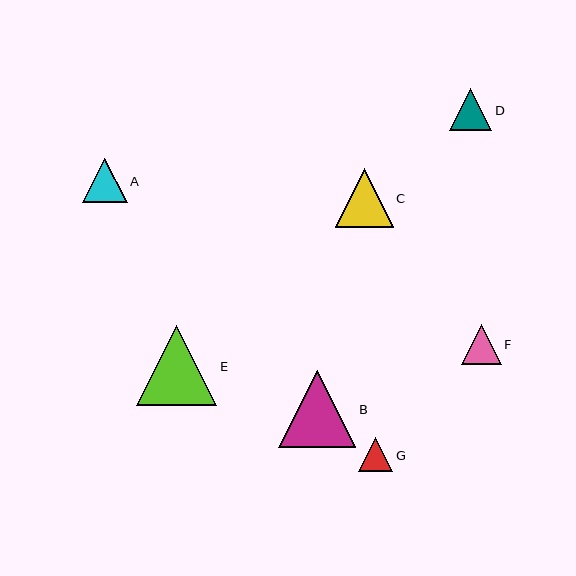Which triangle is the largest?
Triangle E is the largest with a size of approximately 80 pixels.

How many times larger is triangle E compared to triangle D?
Triangle E is approximately 1.9 times the size of triangle D.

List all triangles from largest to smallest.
From largest to smallest: E, B, C, A, D, F, G.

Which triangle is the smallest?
Triangle G is the smallest with a size of approximately 34 pixels.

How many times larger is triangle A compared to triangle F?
Triangle A is approximately 1.1 times the size of triangle F.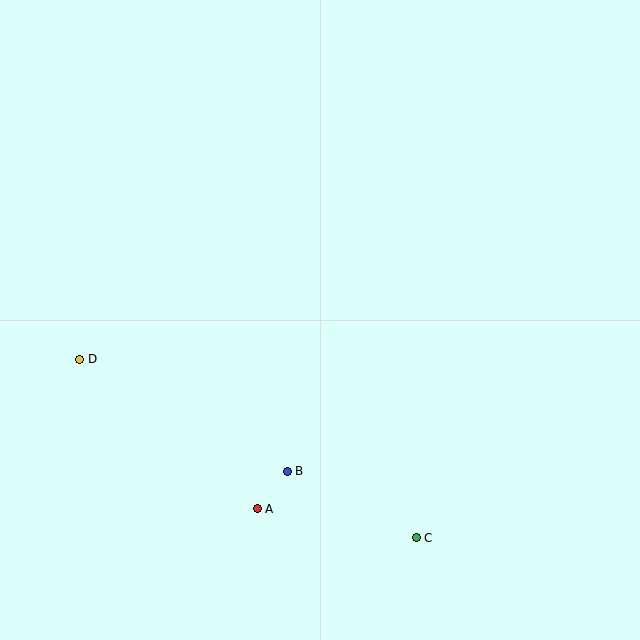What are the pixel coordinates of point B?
Point B is at (287, 471).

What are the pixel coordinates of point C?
Point C is at (416, 538).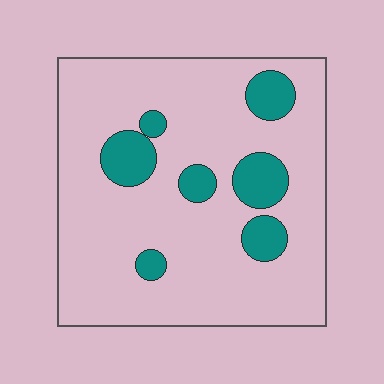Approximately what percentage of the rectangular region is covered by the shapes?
Approximately 15%.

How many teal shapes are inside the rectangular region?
7.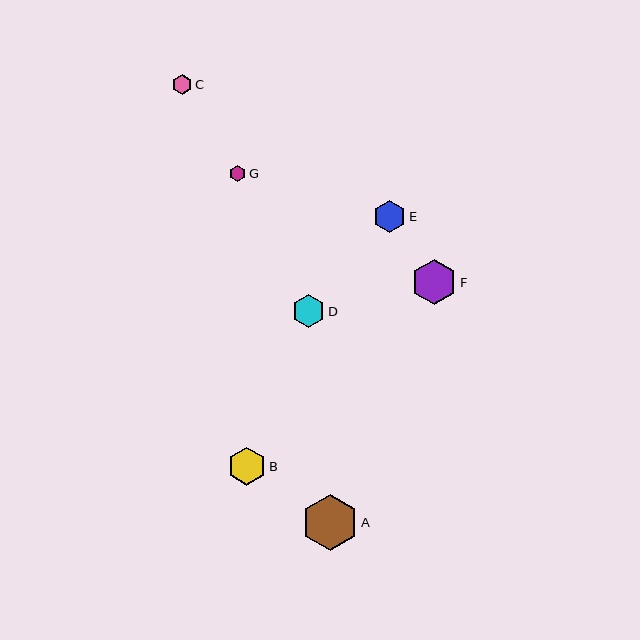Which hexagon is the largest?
Hexagon A is the largest with a size of approximately 56 pixels.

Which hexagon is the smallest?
Hexagon G is the smallest with a size of approximately 16 pixels.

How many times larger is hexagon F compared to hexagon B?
Hexagon F is approximately 1.2 times the size of hexagon B.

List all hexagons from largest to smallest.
From largest to smallest: A, F, B, D, E, C, G.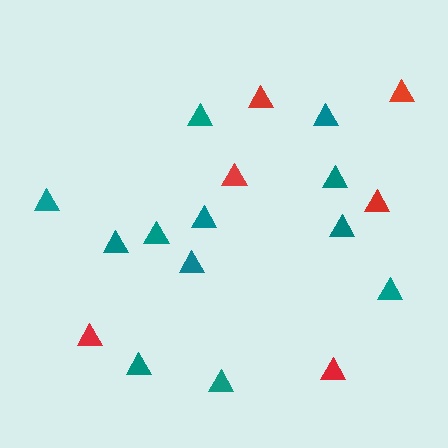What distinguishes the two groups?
There are 2 groups: one group of red triangles (6) and one group of teal triangles (12).